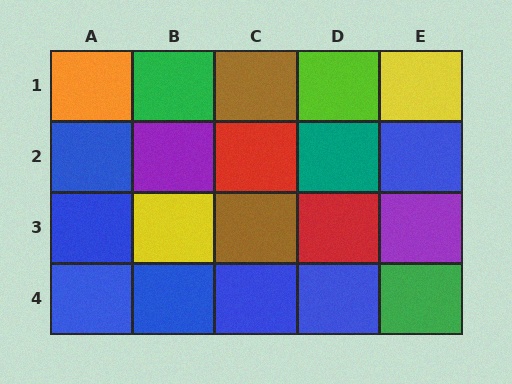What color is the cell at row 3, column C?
Brown.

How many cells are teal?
1 cell is teal.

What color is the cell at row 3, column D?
Red.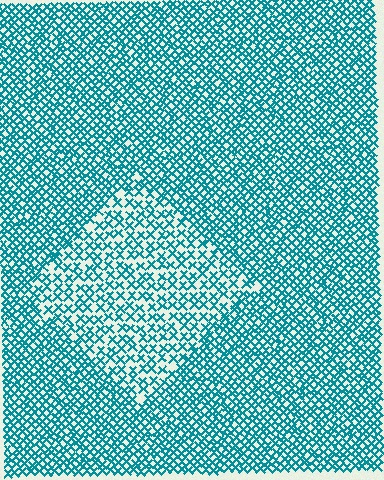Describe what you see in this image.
The image contains small teal elements arranged at two different densities. A diamond-shaped region is visible where the elements are less densely packed than the surrounding area.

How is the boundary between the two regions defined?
The boundary is defined by a change in element density (approximately 1.7x ratio). All elements are the same color, size, and shape.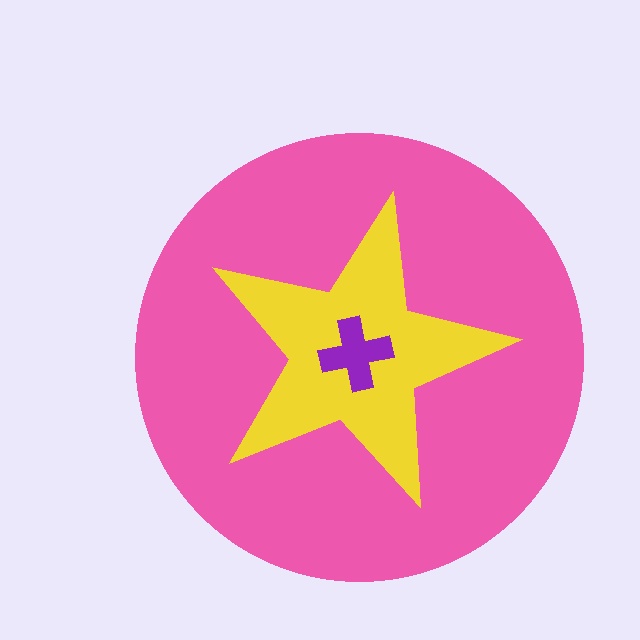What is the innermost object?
The purple cross.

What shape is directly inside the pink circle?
The yellow star.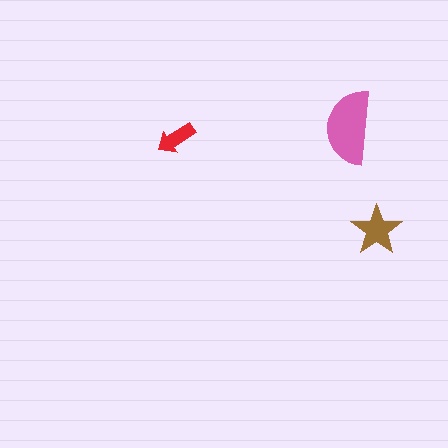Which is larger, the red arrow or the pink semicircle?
The pink semicircle.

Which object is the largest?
The pink semicircle.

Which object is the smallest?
The red arrow.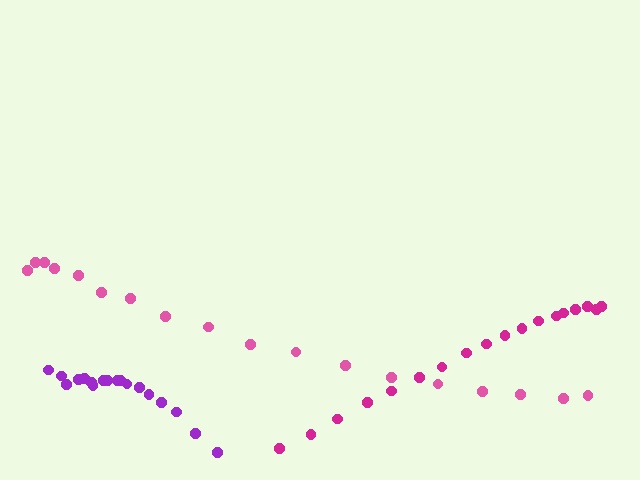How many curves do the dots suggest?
There are 3 distinct paths.